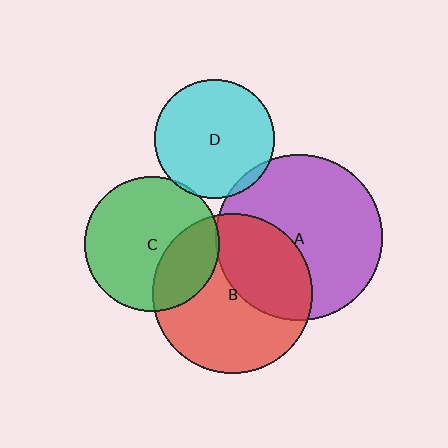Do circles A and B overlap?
Yes.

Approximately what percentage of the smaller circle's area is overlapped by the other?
Approximately 35%.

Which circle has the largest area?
Circle A (purple).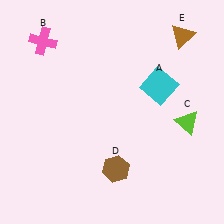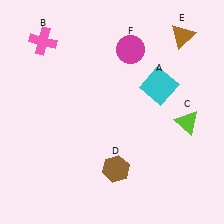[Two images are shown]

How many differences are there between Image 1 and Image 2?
There is 1 difference between the two images.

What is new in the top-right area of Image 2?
A magenta circle (F) was added in the top-right area of Image 2.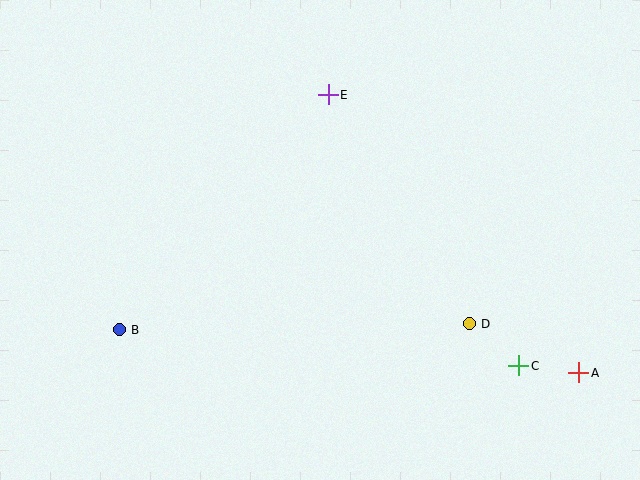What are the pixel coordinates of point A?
Point A is at (579, 373).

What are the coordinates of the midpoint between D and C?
The midpoint between D and C is at (494, 345).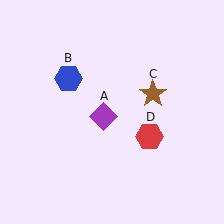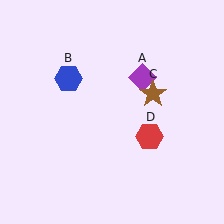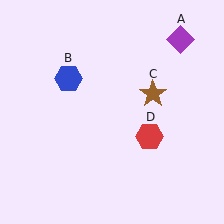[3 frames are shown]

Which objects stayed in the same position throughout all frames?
Blue hexagon (object B) and brown star (object C) and red hexagon (object D) remained stationary.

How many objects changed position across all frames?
1 object changed position: purple diamond (object A).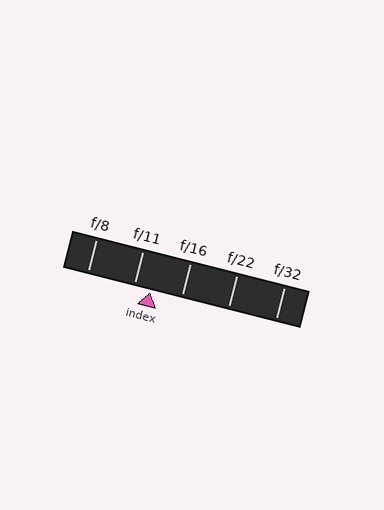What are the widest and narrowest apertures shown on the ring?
The widest aperture shown is f/8 and the narrowest is f/32.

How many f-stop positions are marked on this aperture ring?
There are 5 f-stop positions marked.